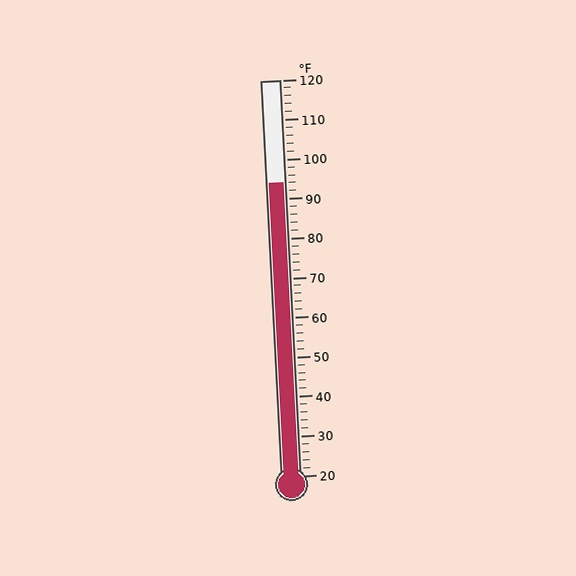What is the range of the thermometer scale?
The thermometer scale ranges from 20°F to 120°F.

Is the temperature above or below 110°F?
The temperature is below 110°F.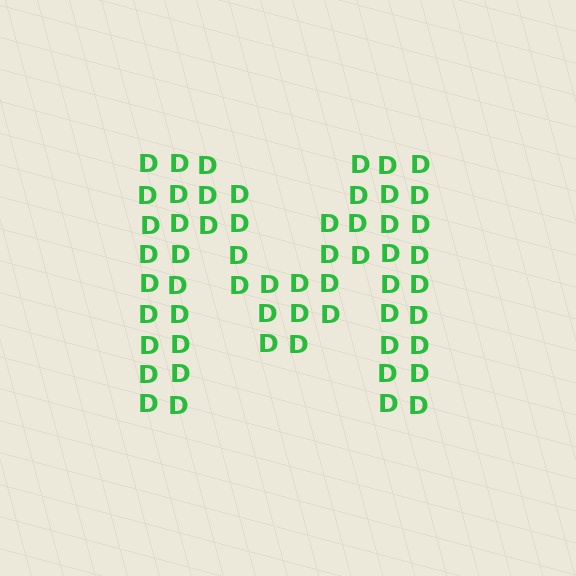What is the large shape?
The large shape is the letter M.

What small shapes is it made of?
It is made of small letter D's.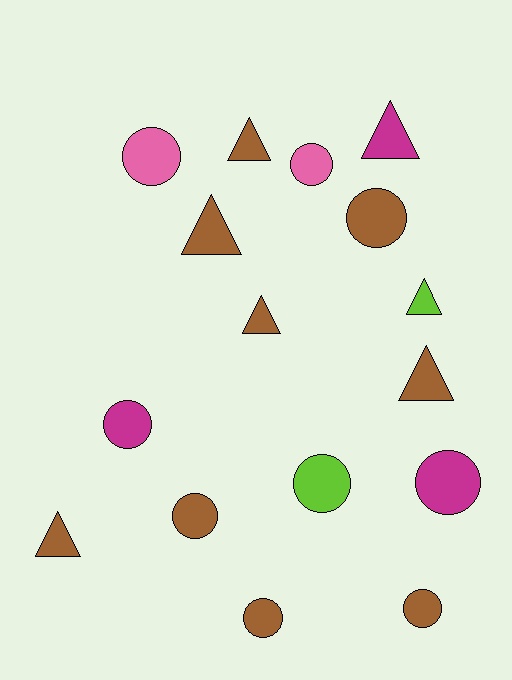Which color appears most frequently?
Brown, with 9 objects.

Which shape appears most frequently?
Circle, with 9 objects.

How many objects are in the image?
There are 16 objects.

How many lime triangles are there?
There is 1 lime triangle.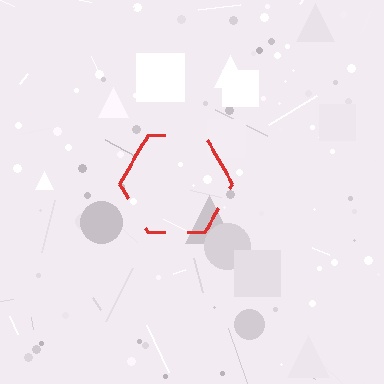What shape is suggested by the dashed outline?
The dashed outline suggests a hexagon.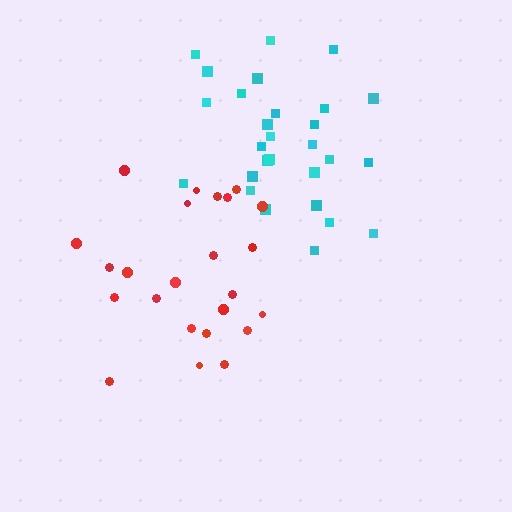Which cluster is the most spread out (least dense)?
Red.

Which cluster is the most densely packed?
Cyan.